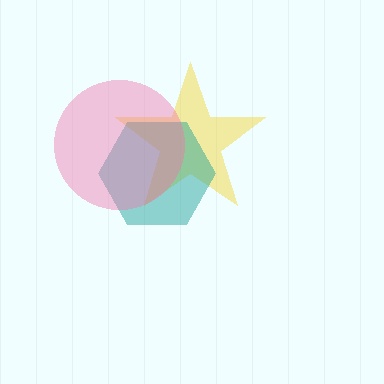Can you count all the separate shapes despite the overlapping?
Yes, there are 3 separate shapes.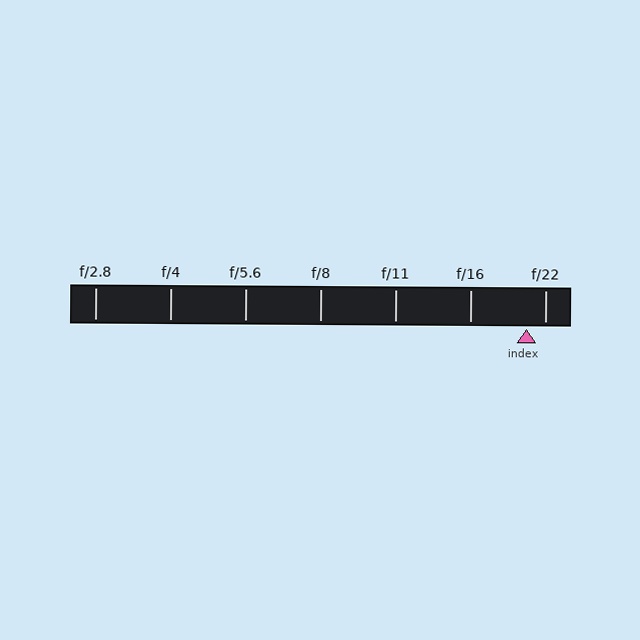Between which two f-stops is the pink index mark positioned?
The index mark is between f/16 and f/22.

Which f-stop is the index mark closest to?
The index mark is closest to f/22.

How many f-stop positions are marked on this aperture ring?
There are 7 f-stop positions marked.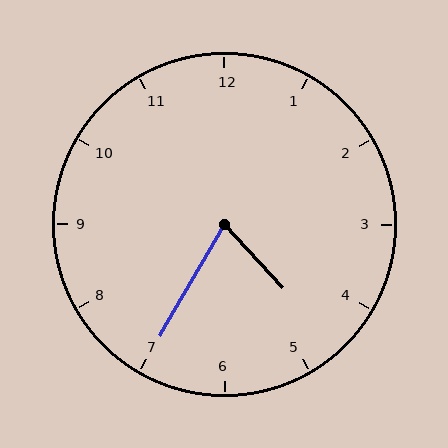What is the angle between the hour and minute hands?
Approximately 72 degrees.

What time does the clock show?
4:35.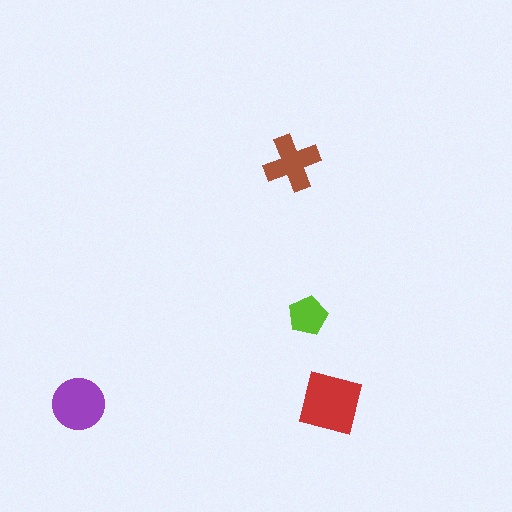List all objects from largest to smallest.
The red square, the purple circle, the brown cross, the lime pentagon.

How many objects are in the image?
There are 4 objects in the image.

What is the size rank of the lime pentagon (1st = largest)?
4th.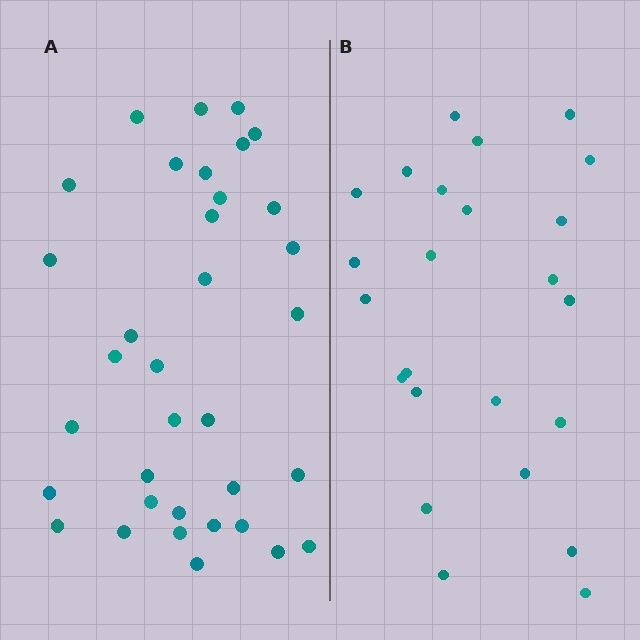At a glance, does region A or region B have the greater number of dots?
Region A (the left region) has more dots.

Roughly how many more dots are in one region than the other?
Region A has roughly 12 or so more dots than region B.